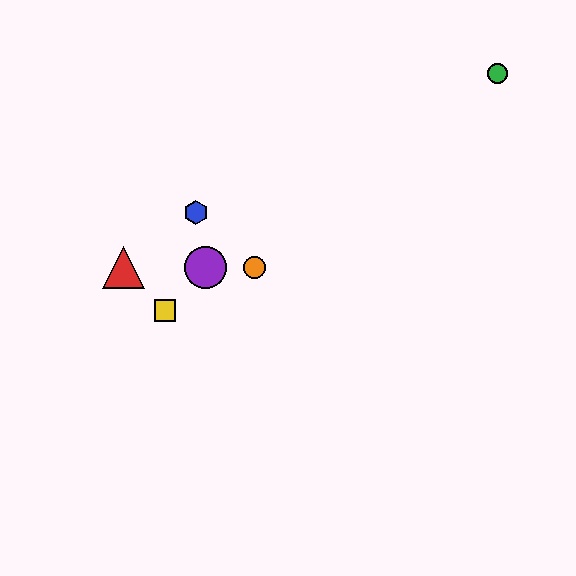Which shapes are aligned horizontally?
The red triangle, the purple circle, the orange circle are aligned horizontally.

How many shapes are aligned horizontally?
3 shapes (the red triangle, the purple circle, the orange circle) are aligned horizontally.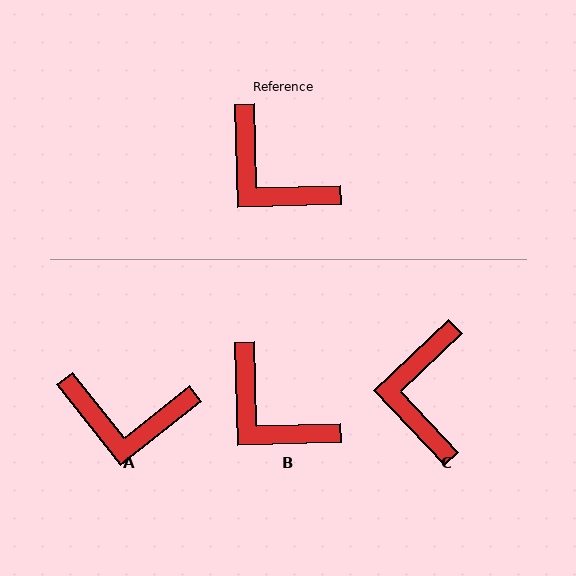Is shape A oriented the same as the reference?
No, it is off by about 37 degrees.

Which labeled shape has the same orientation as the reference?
B.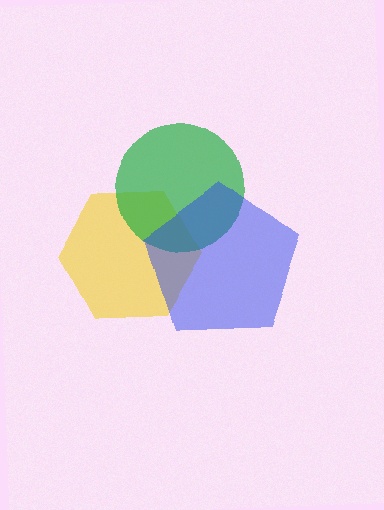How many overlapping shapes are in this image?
There are 3 overlapping shapes in the image.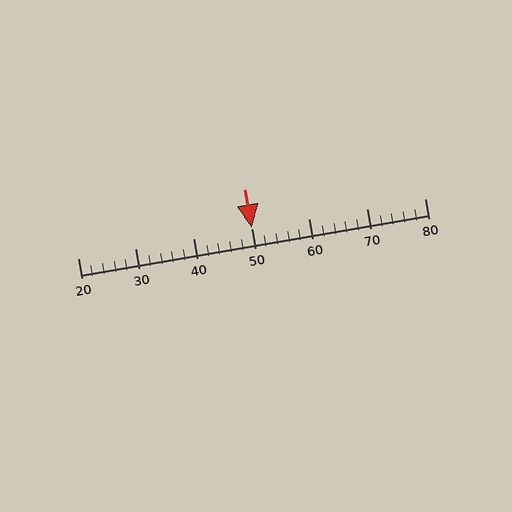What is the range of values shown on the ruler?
The ruler shows values from 20 to 80.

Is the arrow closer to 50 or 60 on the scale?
The arrow is closer to 50.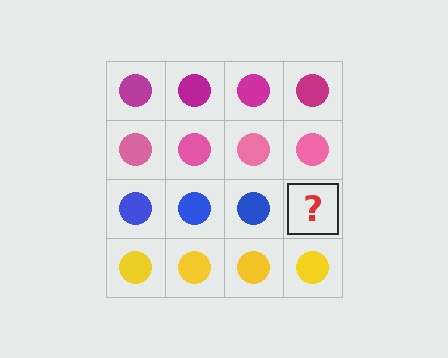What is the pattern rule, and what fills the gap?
The rule is that each row has a consistent color. The gap should be filled with a blue circle.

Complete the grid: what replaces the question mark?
The question mark should be replaced with a blue circle.